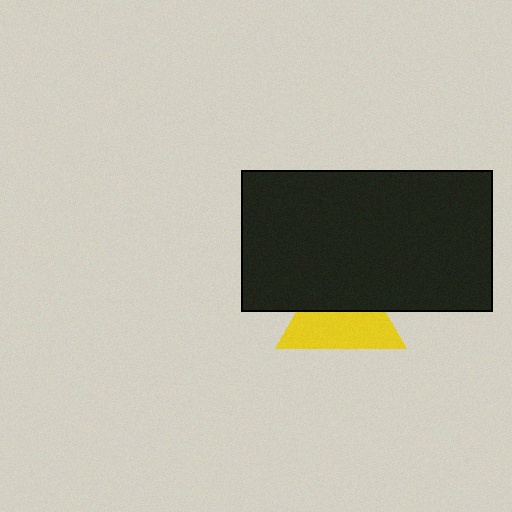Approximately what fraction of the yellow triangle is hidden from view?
Roughly 45% of the yellow triangle is hidden behind the black rectangle.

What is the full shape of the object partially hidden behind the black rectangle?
The partially hidden object is a yellow triangle.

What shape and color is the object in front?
The object in front is a black rectangle.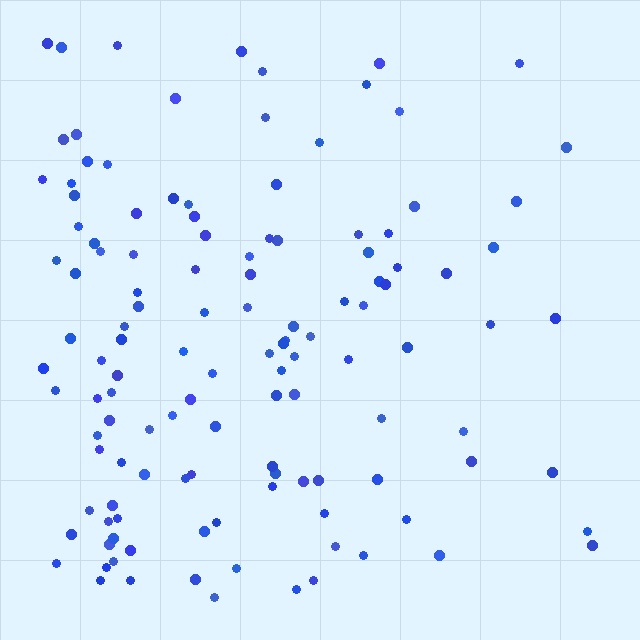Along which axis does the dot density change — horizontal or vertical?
Horizontal.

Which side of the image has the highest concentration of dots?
The left.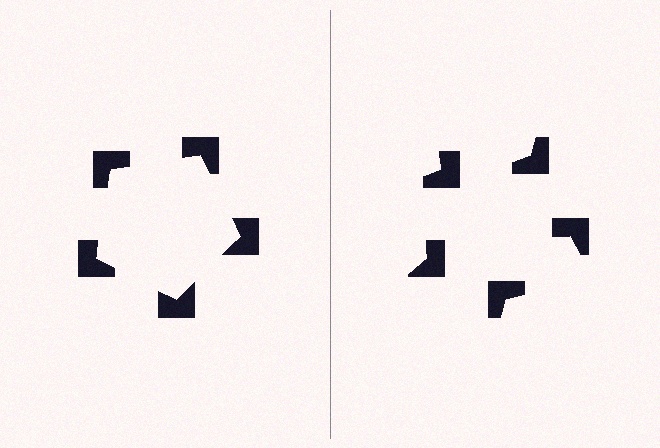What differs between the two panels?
The notched squares are positioned identically on both sides; only the wedge orientations differ. On the left they align to a pentagon; on the right they are misaligned.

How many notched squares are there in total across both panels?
10 — 5 on each side.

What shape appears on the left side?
An illusory pentagon.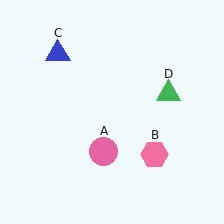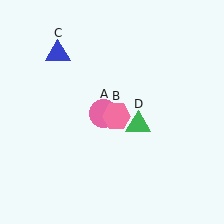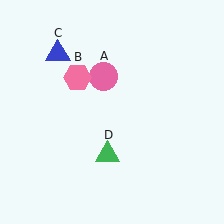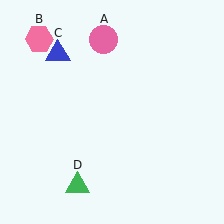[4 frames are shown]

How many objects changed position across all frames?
3 objects changed position: pink circle (object A), pink hexagon (object B), green triangle (object D).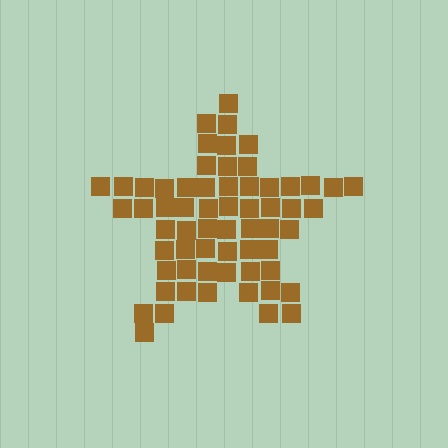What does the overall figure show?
The overall figure shows a star.